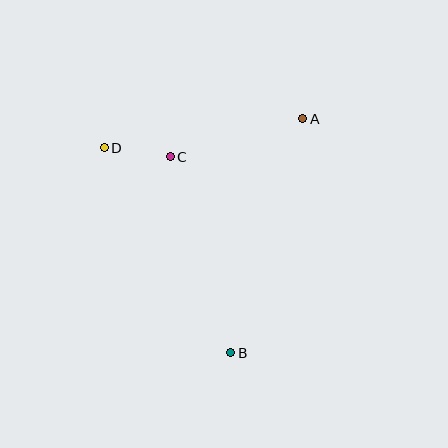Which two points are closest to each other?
Points C and D are closest to each other.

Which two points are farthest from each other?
Points A and B are farthest from each other.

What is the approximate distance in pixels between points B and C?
The distance between B and C is approximately 205 pixels.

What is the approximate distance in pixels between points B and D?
The distance between B and D is approximately 241 pixels.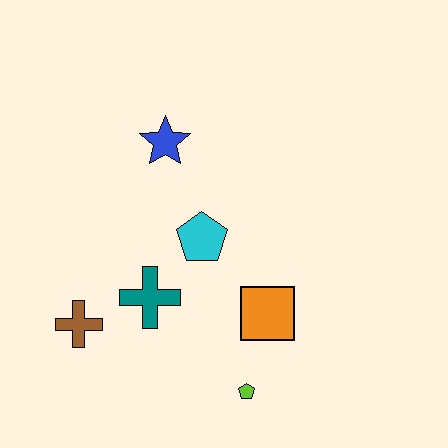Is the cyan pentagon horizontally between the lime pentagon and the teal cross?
Yes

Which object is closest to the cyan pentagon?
The teal cross is closest to the cyan pentagon.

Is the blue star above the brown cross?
Yes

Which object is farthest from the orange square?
The blue star is farthest from the orange square.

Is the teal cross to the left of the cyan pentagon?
Yes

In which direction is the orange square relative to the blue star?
The orange square is below the blue star.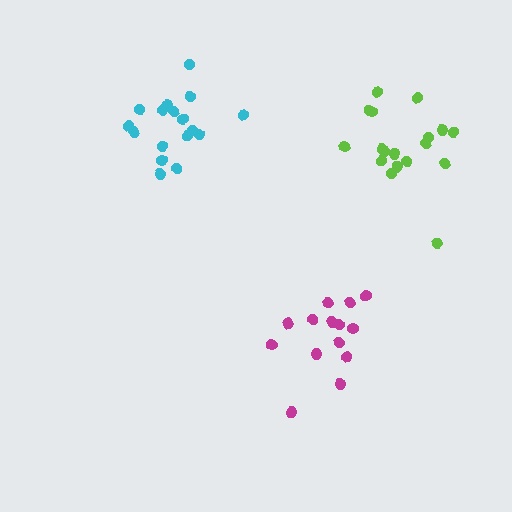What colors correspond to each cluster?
The clusters are colored: magenta, lime, cyan.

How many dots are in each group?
Group 1: 14 dots, Group 2: 18 dots, Group 3: 17 dots (49 total).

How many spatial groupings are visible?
There are 3 spatial groupings.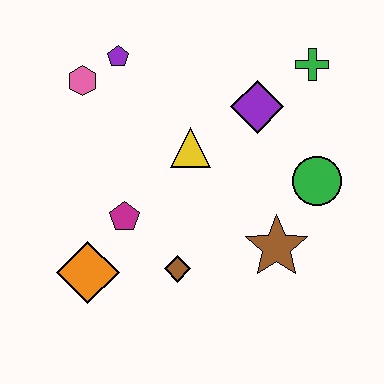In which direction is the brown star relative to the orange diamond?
The brown star is to the right of the orange diamond.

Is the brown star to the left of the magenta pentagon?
No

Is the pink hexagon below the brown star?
No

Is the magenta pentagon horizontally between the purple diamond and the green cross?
No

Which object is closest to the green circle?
The brown star is closest to the green circle.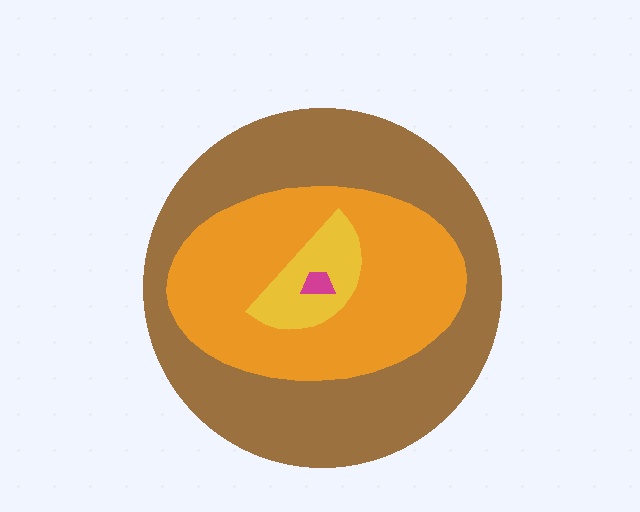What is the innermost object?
The magenta trapezoid.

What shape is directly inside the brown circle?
The orange ellipse.